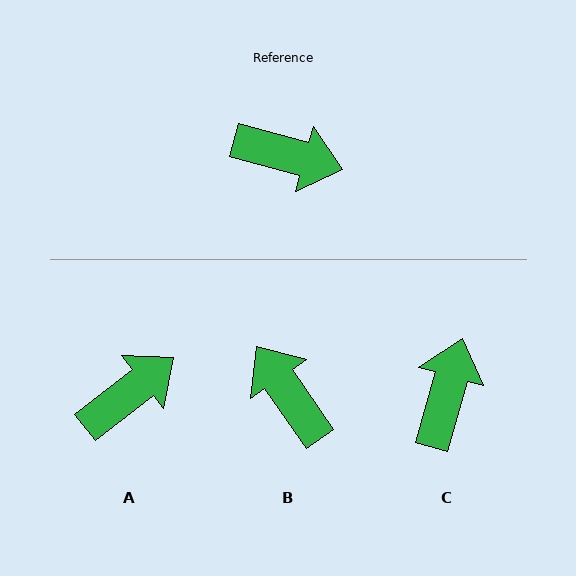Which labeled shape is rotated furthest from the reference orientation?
B, about 140 degrees away.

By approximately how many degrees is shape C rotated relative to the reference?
Approximately 89 degrees counter-clockwise.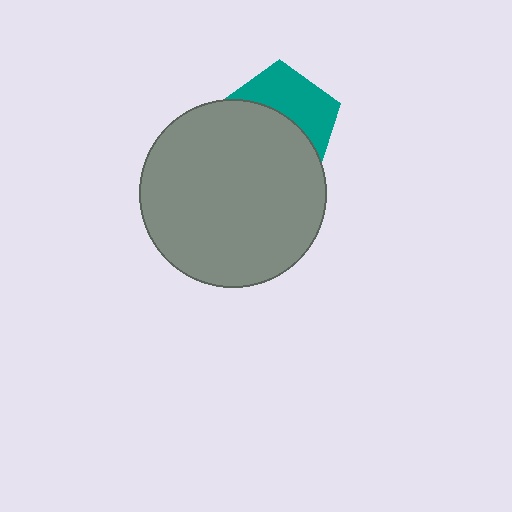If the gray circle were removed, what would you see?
You would see the complete teal pentagon.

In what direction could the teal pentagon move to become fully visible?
The teal pentagon could move up. That would shift it out from behind the gray circle entirely.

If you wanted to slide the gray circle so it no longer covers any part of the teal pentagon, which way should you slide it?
Slide it down — that is the most direct way to separate the two shapes.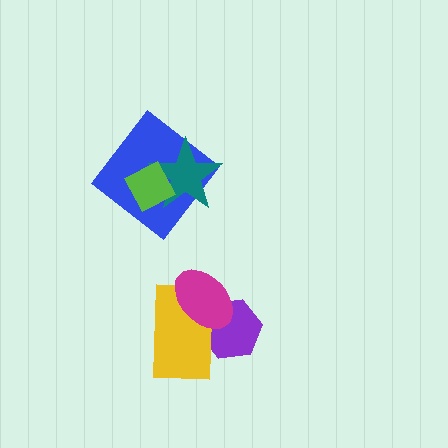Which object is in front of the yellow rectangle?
The magenta ellipse is in front of the yellow rectangle.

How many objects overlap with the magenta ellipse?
2 objects overlap with the magenta ellipse.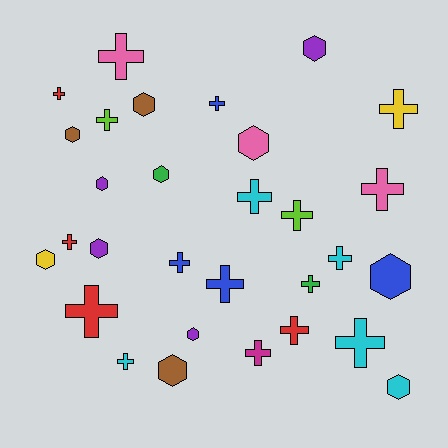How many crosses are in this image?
There are 18 crosses.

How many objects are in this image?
There are 30 objects.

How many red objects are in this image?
There are 4 red objects.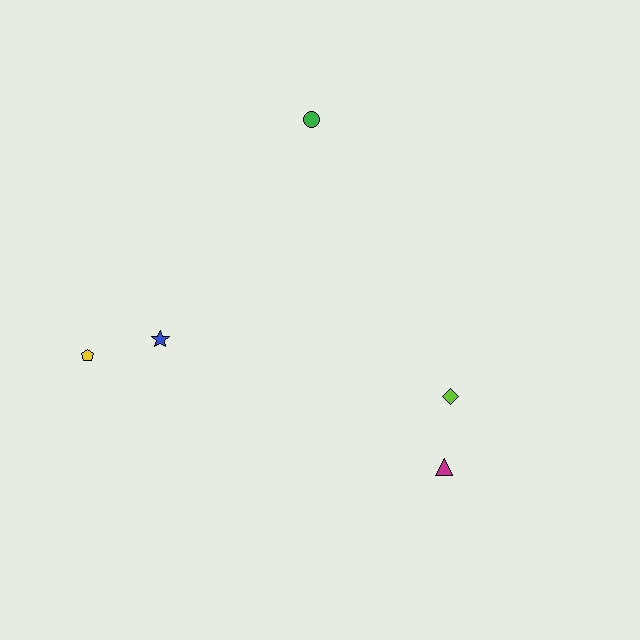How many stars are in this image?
There is 1 star.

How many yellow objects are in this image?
There is 1 yellow object.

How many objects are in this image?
There are 5 objects.